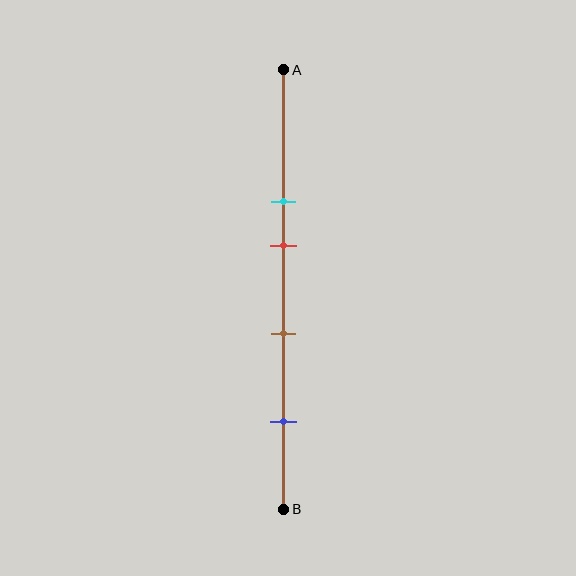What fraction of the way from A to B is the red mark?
The red mark is approximately 40% (0.4) of the way from A to B.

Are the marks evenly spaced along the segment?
No, the marks are not evenly spaced.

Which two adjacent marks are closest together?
The cyan and red marks are the closest adjacent pair.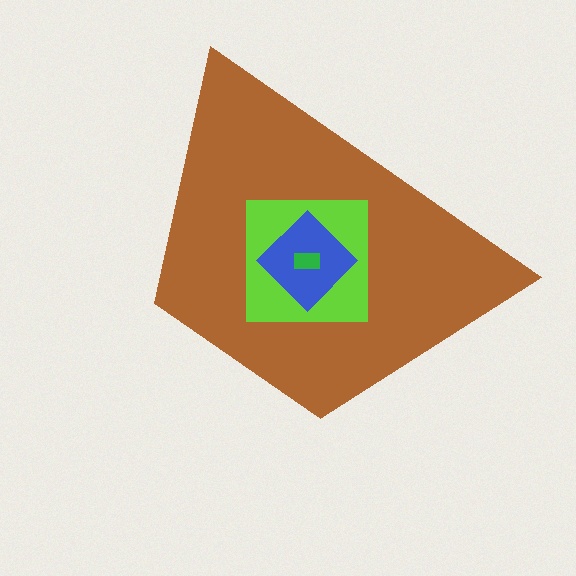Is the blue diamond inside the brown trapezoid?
Yes.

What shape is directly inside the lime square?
The blue diamond.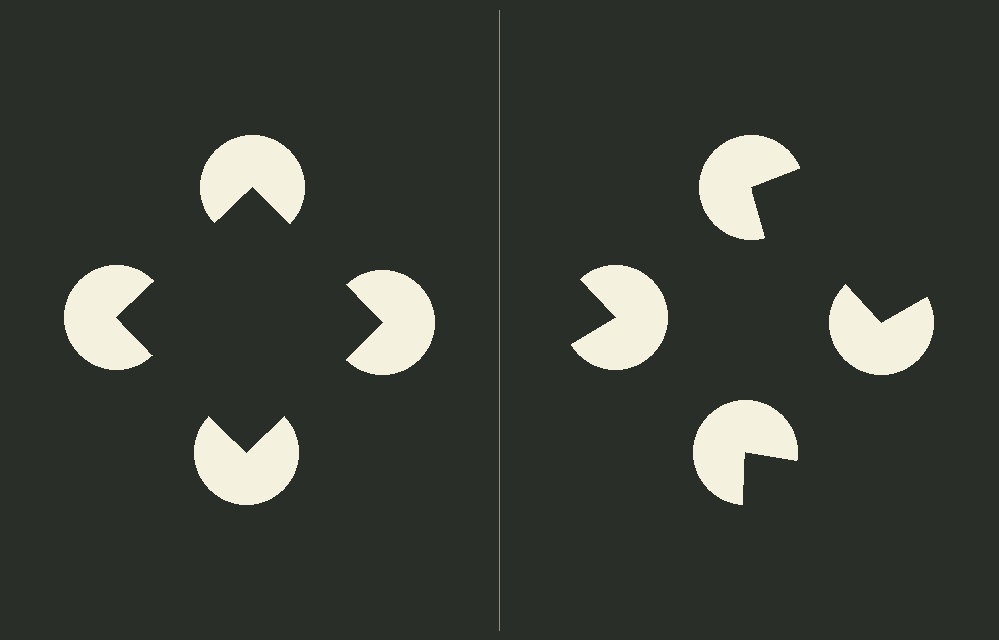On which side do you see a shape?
An illusory square appears on the left side. On the right side the wedge cuts are rotated, so no coherent shape forms.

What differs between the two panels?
The pac-man discs are positioned identically on both sides; only the wedge orientations differ. On the left they align to a square; on the right they are misaligned.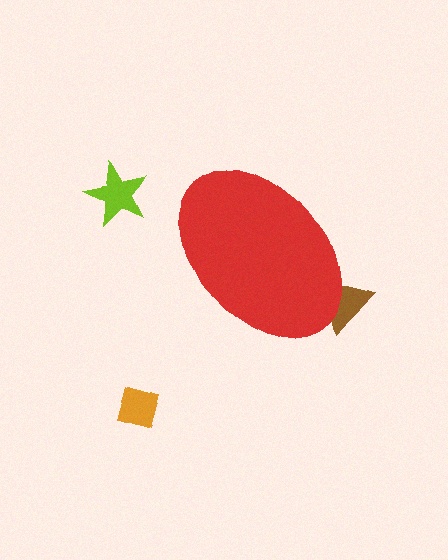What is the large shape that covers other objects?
A red ellipse.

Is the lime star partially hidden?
No, the lime star is fully visible.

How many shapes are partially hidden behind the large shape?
1 shape is partially hidden.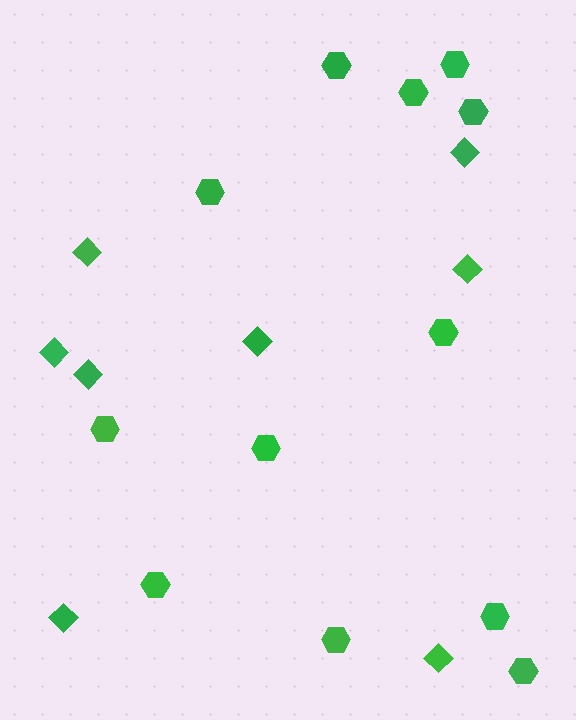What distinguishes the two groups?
There are 2 groups: one group of diamonds (8) and one group of hexagons (12).